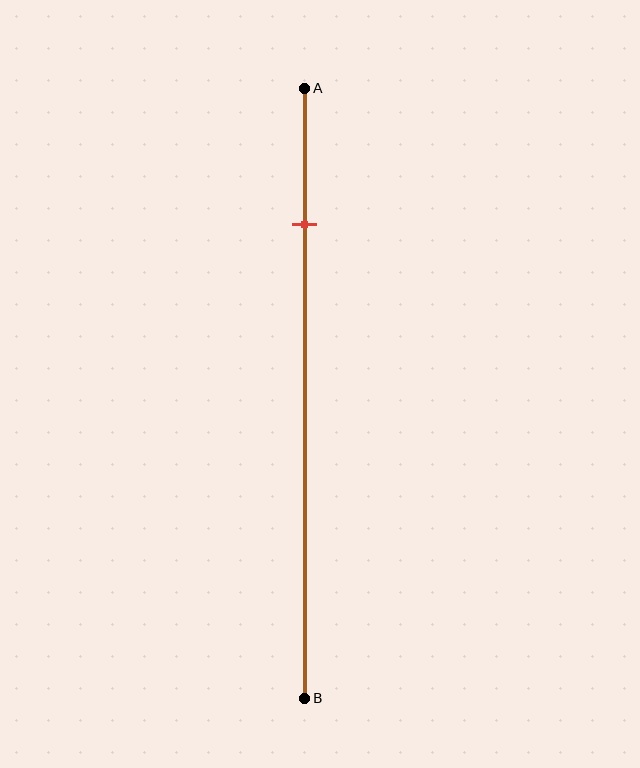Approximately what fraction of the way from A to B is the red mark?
The red mark is approximately 20% of the way from A to B.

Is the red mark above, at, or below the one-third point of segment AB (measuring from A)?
The red mark is above the one-third point of segment AB.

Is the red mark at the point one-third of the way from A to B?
No, the mark is at about 20% from A, not at the 33% one-third point.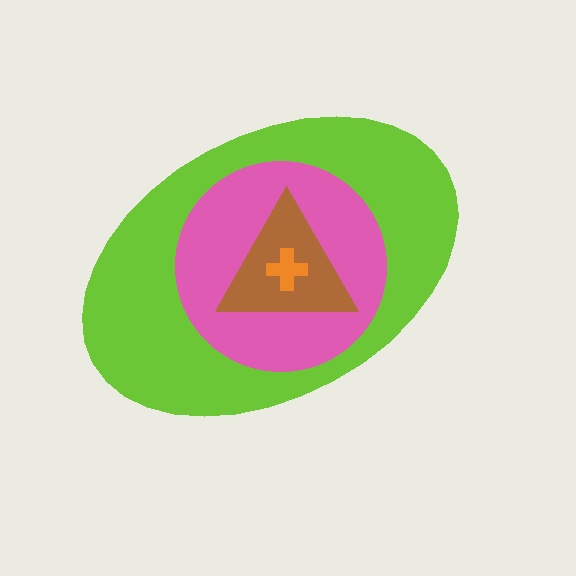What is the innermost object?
The orange cross.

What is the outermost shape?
The lime ellipse.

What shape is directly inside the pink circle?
The brown triangle.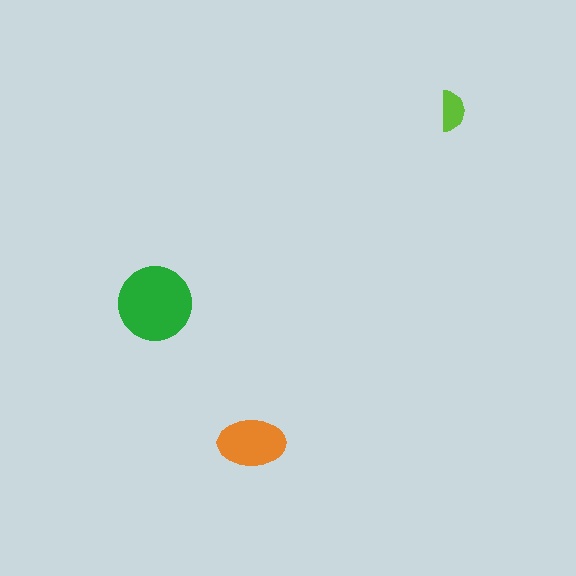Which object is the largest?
The green circle.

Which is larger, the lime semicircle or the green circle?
The green circle.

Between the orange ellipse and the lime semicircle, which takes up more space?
The orange ellipse.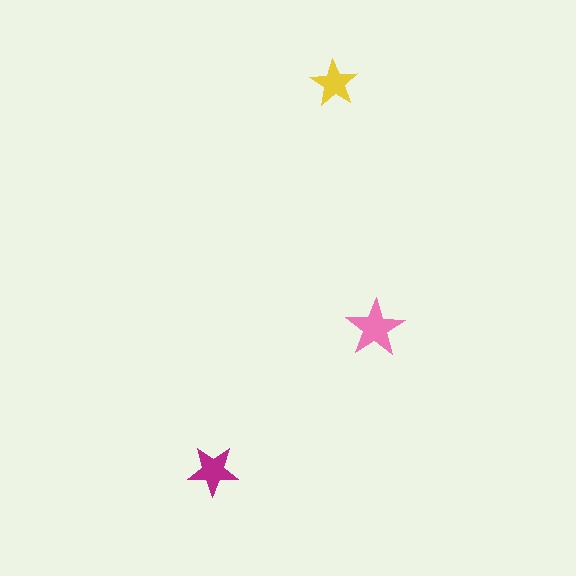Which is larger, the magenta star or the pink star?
The pink one.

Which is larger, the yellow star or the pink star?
The pink one.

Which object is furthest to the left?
The magenta star is leftmost.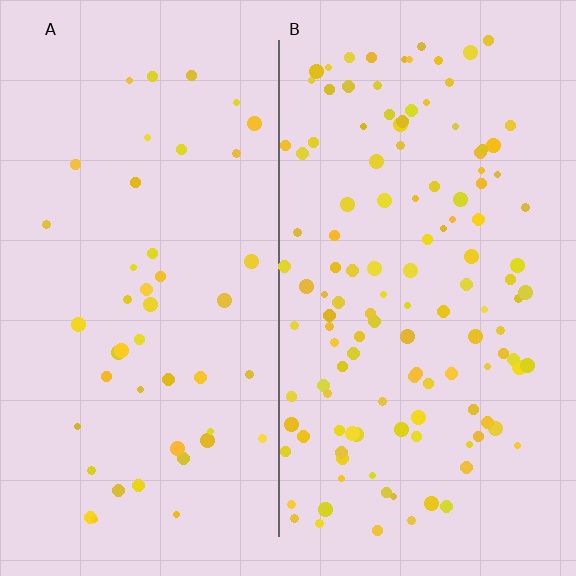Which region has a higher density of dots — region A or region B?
B (the right).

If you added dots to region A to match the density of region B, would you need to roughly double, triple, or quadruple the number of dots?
Approximately triple.